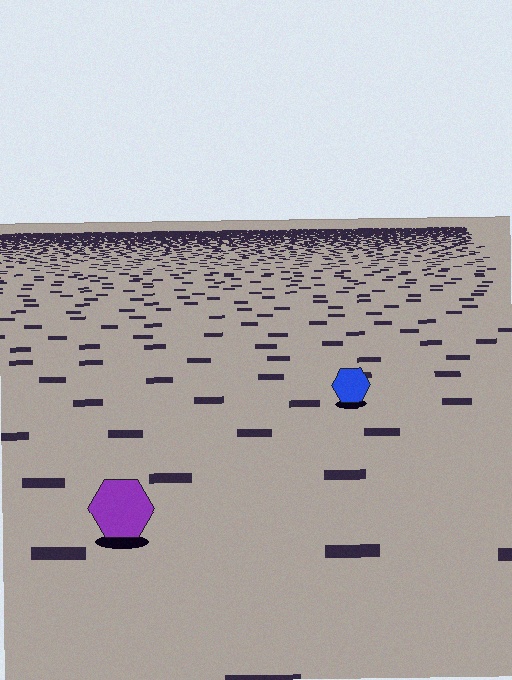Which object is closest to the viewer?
The purple hexagon is closest. The texture marks near it are larger and more spread out.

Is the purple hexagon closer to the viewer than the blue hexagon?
Yes. The purple hexagon is closer — you can tell from the texture gradient: the ground texture is coarser near it.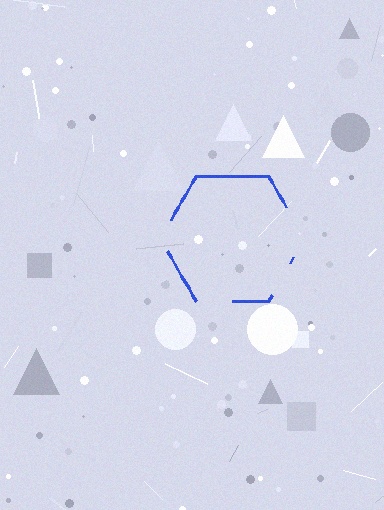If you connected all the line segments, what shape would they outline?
They would outline a hexagon.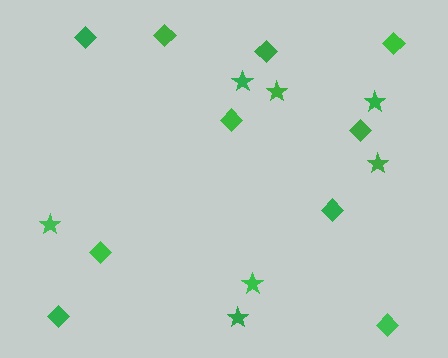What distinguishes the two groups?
There are 2 groups: one group of diamonds (10) and one group of stars (7).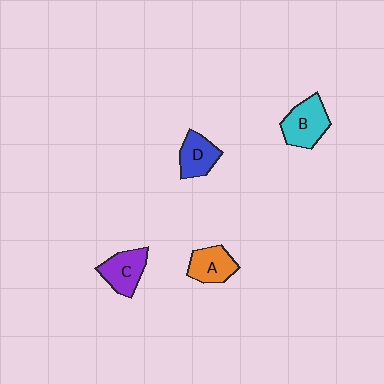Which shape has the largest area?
Shape B (cyan).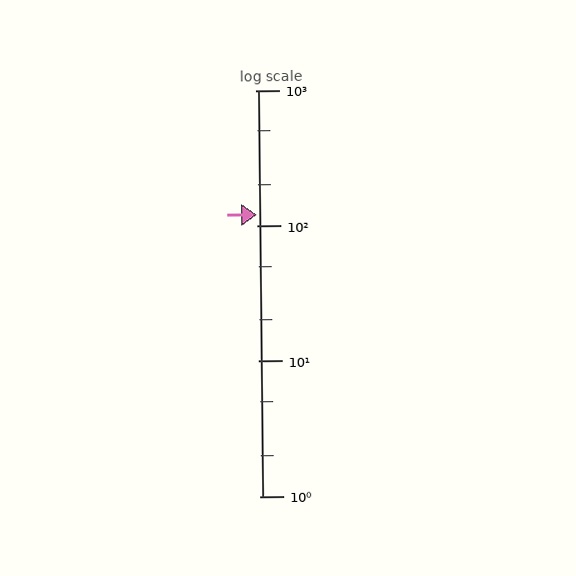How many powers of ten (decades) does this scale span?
The scale spans 3 decades, from 1 to 1000.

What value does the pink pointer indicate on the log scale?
The pointer indicates approximately 120.